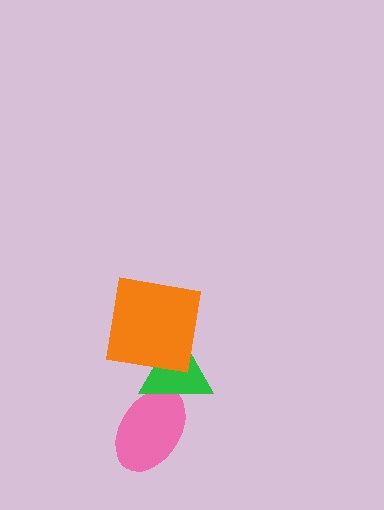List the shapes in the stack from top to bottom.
From top to bottom: the orange square, the green triangle, the pink ellipse.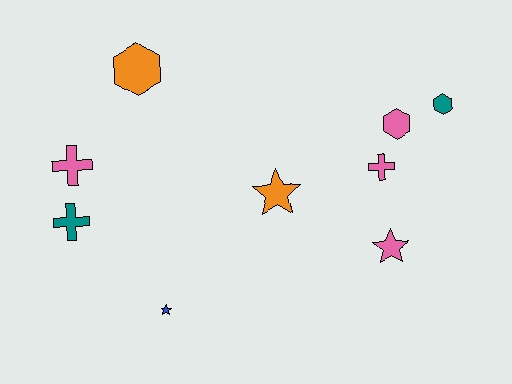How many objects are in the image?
There are 9 objects.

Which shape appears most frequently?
Hexagon, with 3 objects.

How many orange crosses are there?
There are no orange crosses.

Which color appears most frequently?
Pink, with 4 objects.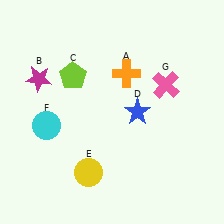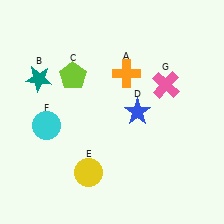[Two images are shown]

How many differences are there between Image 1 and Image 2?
There is 1 difference between the two images.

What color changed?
The star (B) changed from magenta in Image 1 to teal in Image 2.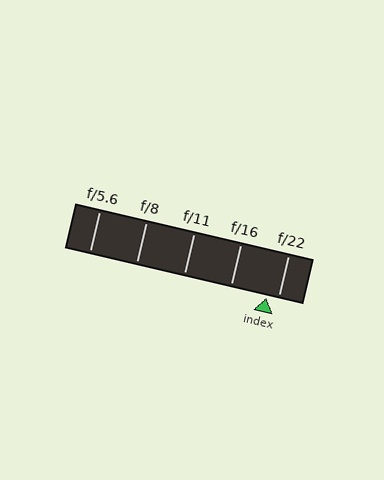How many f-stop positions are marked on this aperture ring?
There are 5 f-stop positions marked.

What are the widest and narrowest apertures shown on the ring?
The widest aperture shown is f/5.6 and the narrowest is f/22.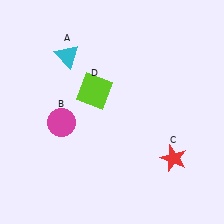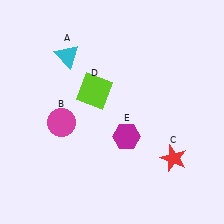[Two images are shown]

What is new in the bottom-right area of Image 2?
A magenta hexagon (E) was added in the bottom-right area of Image 2.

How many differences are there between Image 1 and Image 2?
There is 1 difference between the two images.